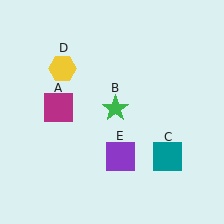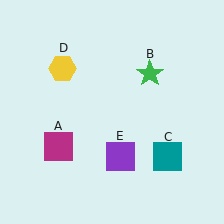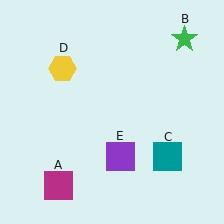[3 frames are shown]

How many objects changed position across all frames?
2 objects changed position: magenta square (object A), green star (object B).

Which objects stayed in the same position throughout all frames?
Teal square (object C) and yellow hexagon (object D) and purple square (object E) remained stationary.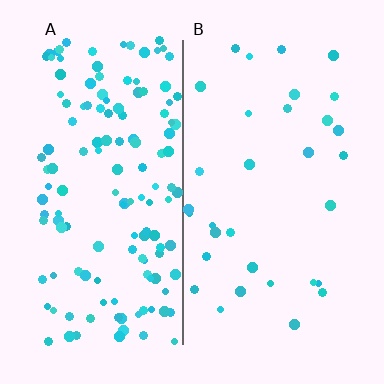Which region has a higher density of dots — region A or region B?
A (the left).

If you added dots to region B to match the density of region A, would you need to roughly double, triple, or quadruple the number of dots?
Approximately quadruple.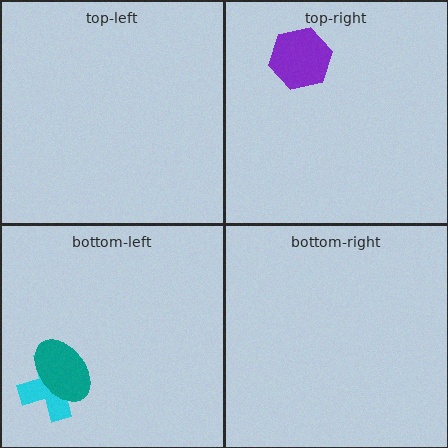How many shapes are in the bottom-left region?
2.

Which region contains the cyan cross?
The bottom-left region.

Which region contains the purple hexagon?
The top-right region.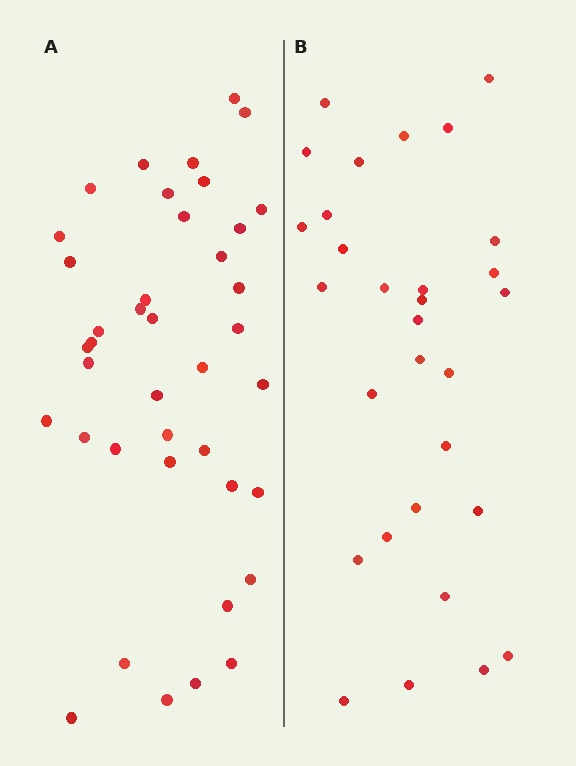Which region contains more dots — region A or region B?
Region A (the left region) has more dots.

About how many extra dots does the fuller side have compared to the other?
Region A has roughly 10 or so more dots than region B.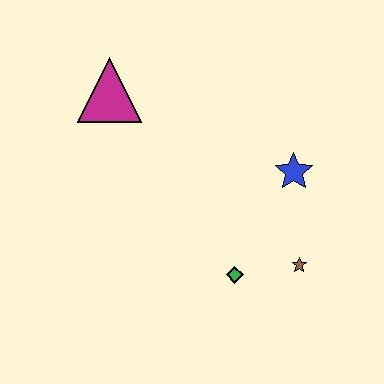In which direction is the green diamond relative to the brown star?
The green diamond is to the left of the brown star.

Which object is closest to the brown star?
The green diamond is closest to the brown star.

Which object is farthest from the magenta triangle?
The brown star is farthest from the magenta triangle.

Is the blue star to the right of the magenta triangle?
Yes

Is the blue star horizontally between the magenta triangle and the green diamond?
No